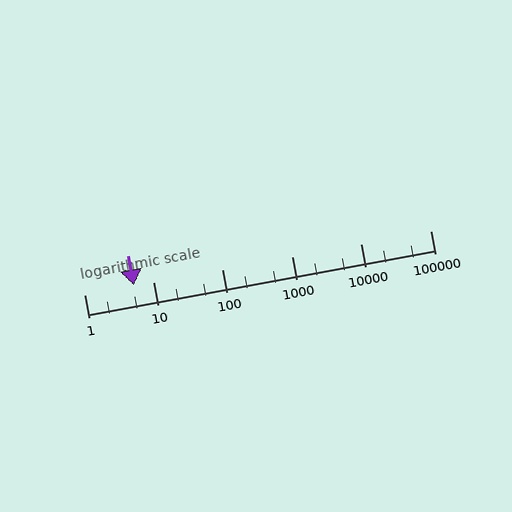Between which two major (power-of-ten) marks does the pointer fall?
The pointer is between 1 and 10.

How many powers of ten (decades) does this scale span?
The scale spans 5 decades, from 1 to 100000.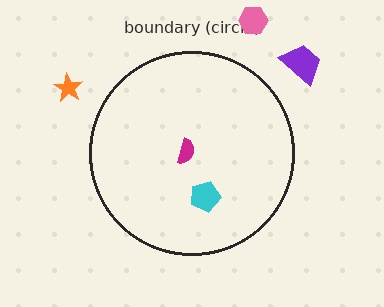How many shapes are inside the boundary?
2 inside, 3 outside.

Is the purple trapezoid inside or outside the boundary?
Outside.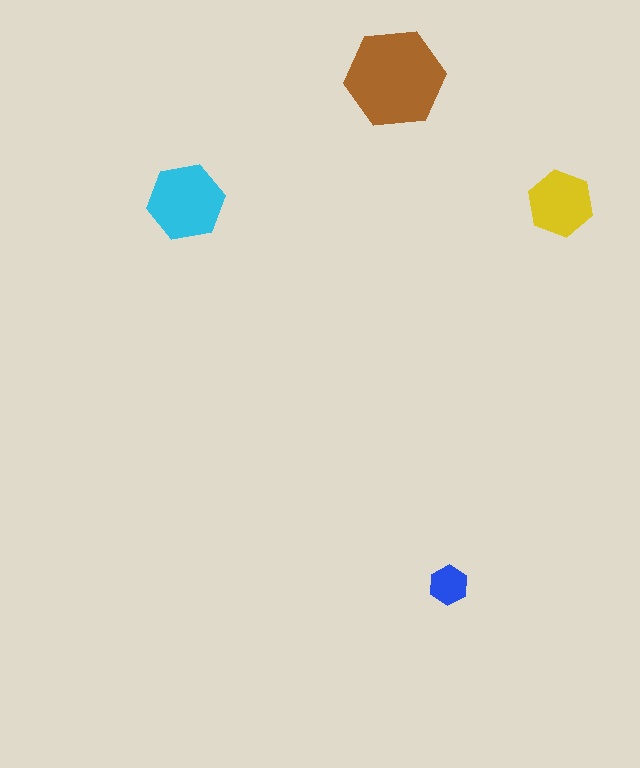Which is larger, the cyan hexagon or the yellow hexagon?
The cyan one.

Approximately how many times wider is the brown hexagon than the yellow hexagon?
About 1.5 times wider.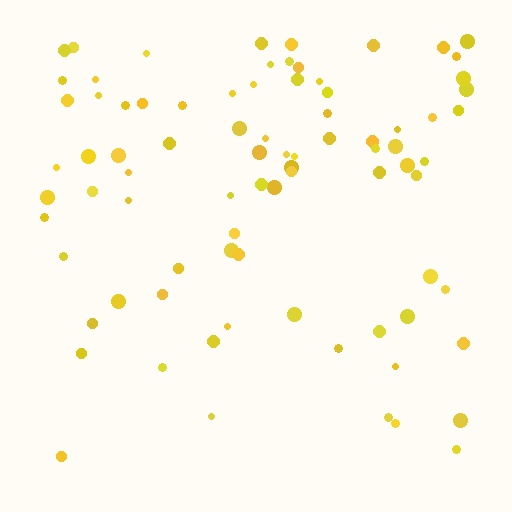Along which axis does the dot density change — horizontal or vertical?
Vertical.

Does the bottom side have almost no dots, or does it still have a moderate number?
Still a moderate number, just noticeably fewer than the top.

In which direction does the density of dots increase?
From bottom to top, with the top side densest.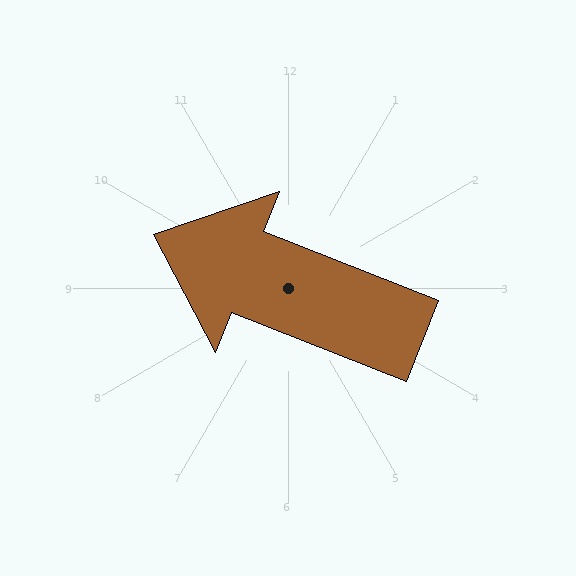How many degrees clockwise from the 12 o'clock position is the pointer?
Approximately 292 degrees.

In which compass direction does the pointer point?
West.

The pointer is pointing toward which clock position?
Roughly 10 o'clock.